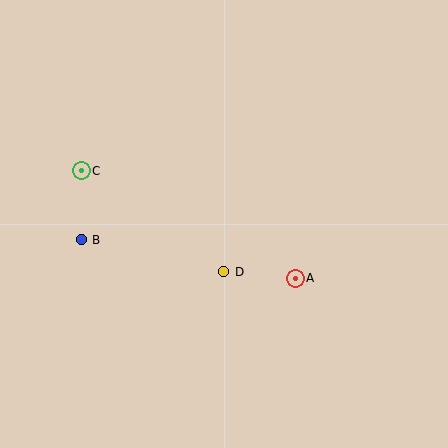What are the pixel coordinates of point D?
Point D is at (224, 272).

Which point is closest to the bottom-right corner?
Point A is closest to the bottom-right corner.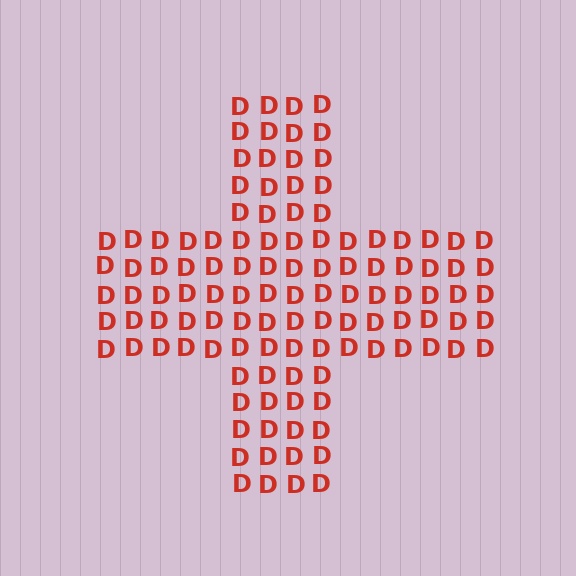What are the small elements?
The small elements are letter D's.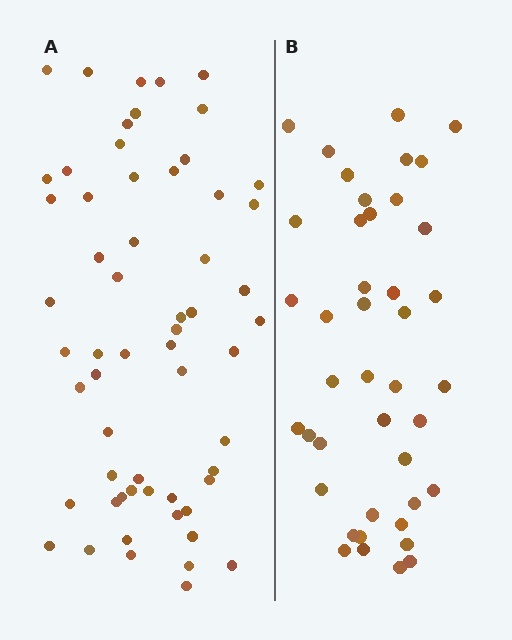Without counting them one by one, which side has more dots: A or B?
Region A (the left region) has more dots.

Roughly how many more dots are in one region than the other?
Region A has approximately 15 more dots than region B.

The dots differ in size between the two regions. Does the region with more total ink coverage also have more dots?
No. Region B has more total ink coverage because its dots are larger, but region A actually contains more individual dots. Total area can be misleading — the number of items is what matters here.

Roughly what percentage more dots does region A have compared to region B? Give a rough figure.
About 40% more.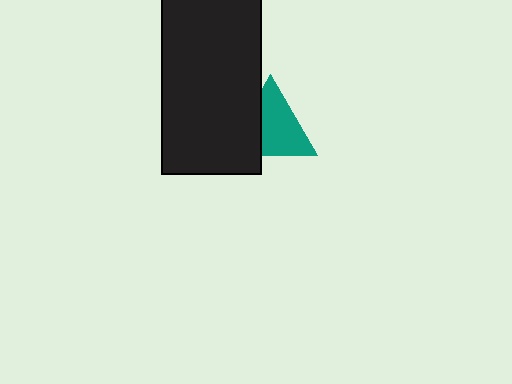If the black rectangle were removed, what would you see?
You would see the complete teal triangle.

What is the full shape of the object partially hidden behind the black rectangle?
The partially hidden object is a teal triangle.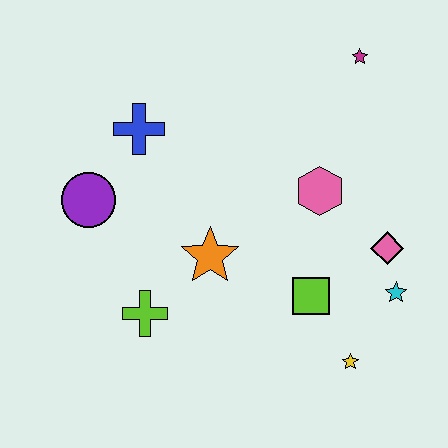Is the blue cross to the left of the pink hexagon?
Yes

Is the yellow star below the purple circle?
Yes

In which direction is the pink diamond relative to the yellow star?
The pink diamond is above the yellow star.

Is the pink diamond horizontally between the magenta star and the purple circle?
No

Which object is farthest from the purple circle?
The cyan star is farthest from the purple circle.